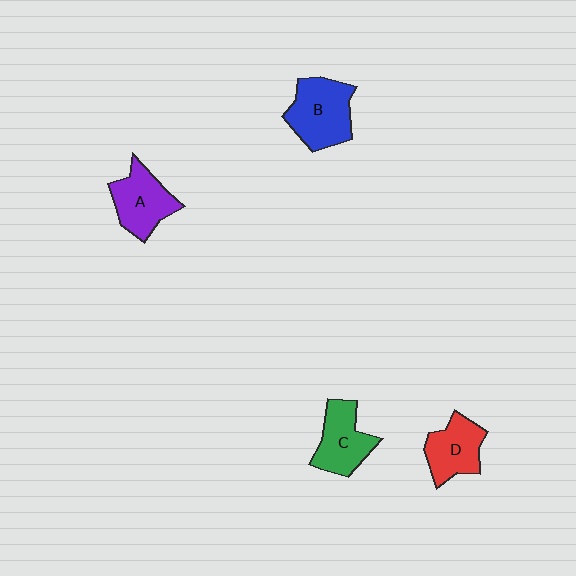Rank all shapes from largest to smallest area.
From largest to smallest: B (blue), A (purple), C (green), D (red).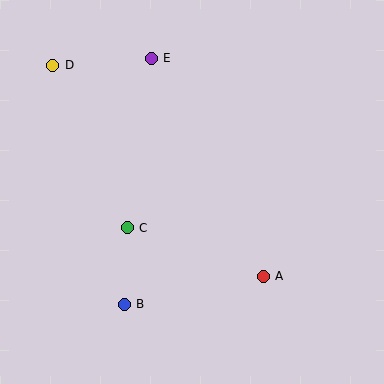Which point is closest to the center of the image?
Point C at (127, 228) is closest to the center.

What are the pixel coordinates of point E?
Point E is at (151, 58).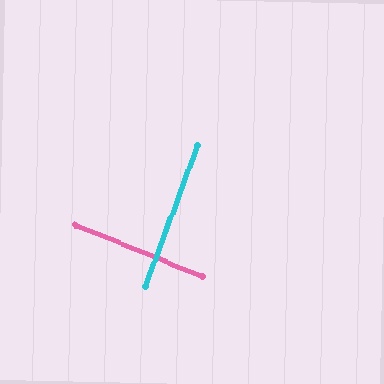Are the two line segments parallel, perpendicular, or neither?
Perpendicular — they meet at approximately 88°.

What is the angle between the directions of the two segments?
Approximately 88 degrees.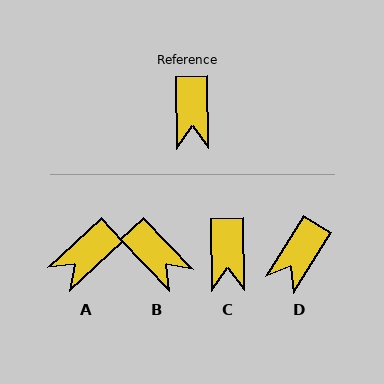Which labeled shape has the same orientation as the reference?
C.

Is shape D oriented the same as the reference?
No, it is off by about 32 degrees.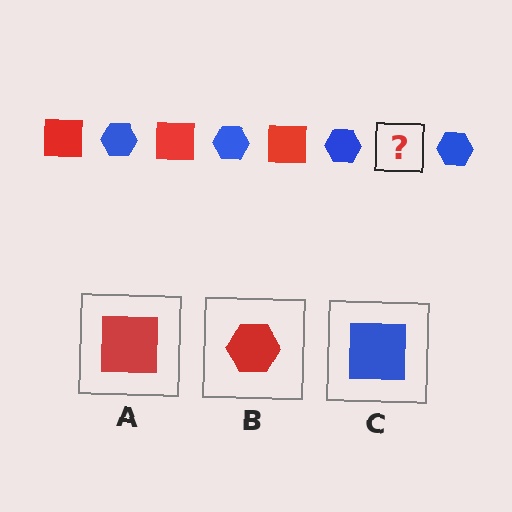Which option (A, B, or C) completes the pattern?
A.